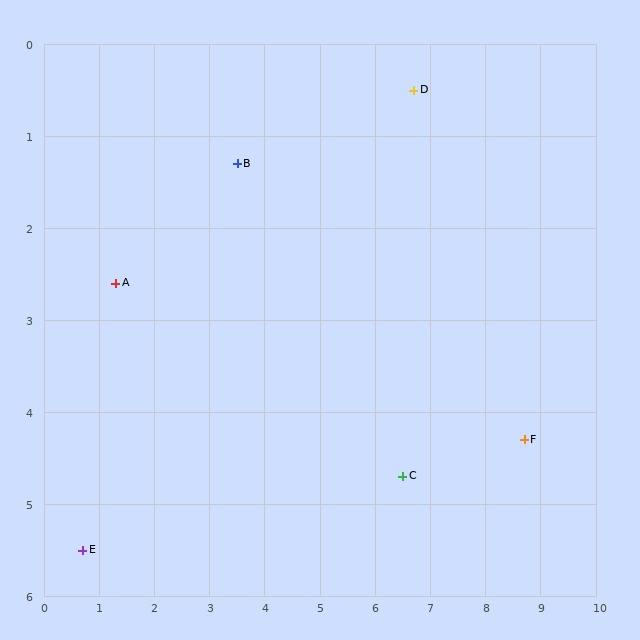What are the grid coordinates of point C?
Point C is at approximately (6.5, 4.7).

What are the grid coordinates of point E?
Point E is at approximately (0.7, 5.5).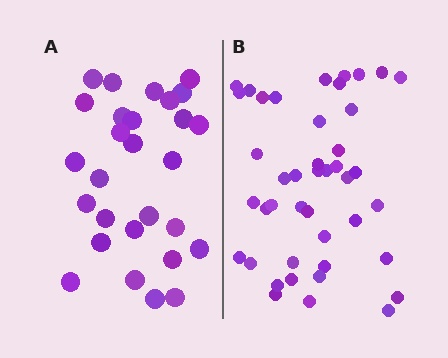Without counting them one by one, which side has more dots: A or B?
Region B (the right region) has more dots.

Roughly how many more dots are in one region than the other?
Region B has approximately 15 more dots than region A.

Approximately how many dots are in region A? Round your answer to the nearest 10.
About 30 dots. (The exact count is 28, which rounds to 30.)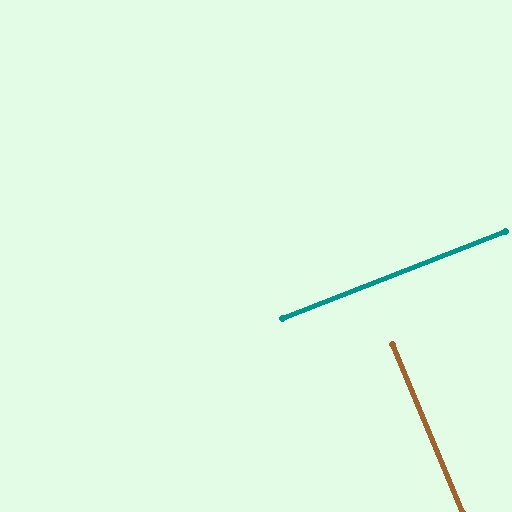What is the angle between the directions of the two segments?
Approximately 89 degrees.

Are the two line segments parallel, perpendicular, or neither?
Perpendicular — they meet at approximately 89°.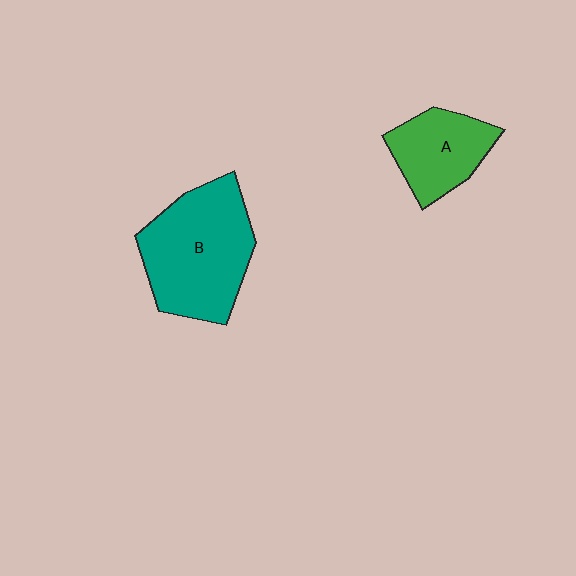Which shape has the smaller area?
Shape A (green).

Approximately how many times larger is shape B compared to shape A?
Approximately 1.8 times.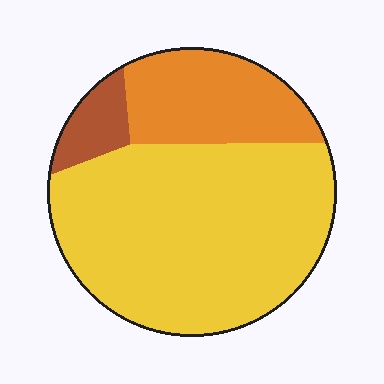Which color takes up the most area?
Yellow, at roughly 70%.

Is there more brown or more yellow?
Yellow.